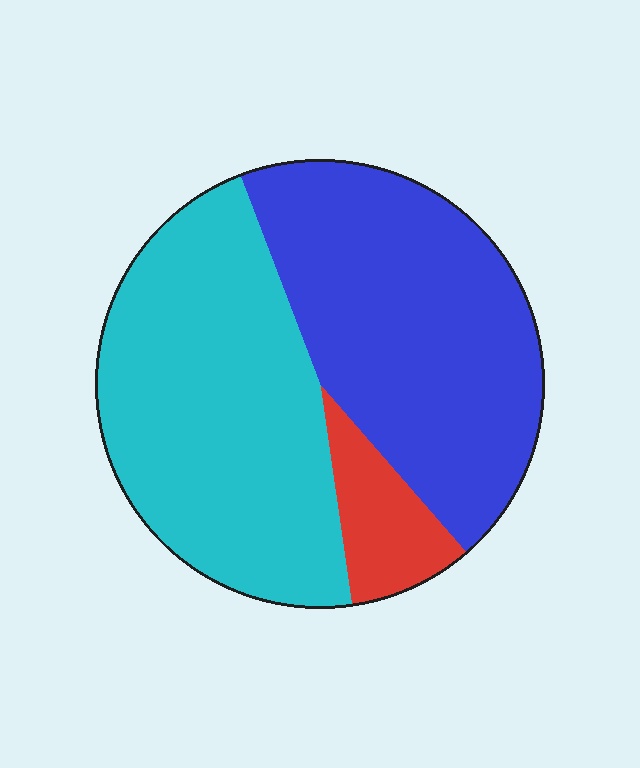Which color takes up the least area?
Red, at roughly 10%.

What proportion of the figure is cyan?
Cyan takes up about one half (1/2) of the figure.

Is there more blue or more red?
Blue.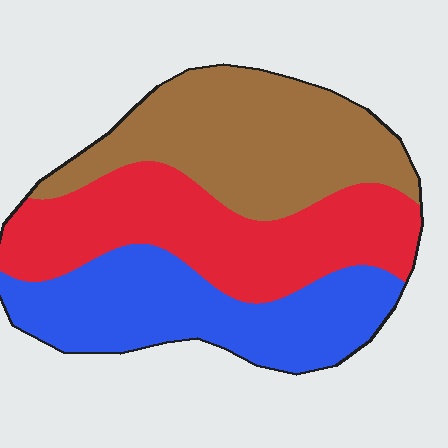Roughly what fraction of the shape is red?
Red takes up between a quarter and a half of the shape.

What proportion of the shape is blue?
Blue takes up about one third (1/3) of the shape.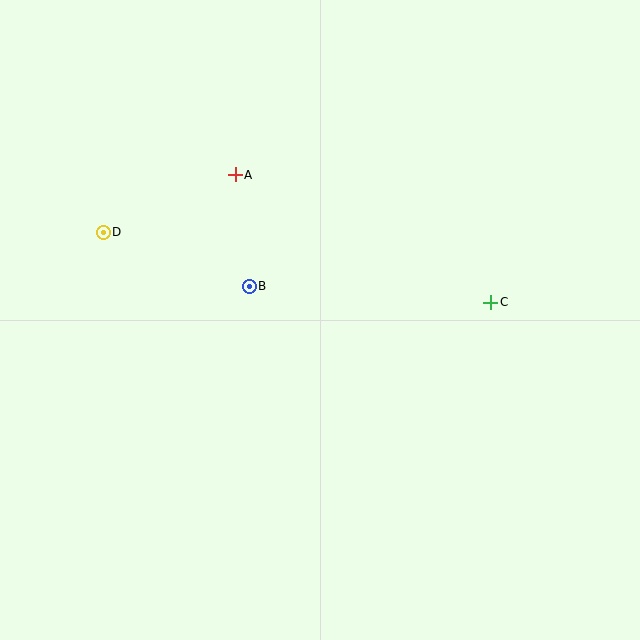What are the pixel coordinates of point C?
Point C is at (491, 302).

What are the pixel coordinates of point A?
Point A is at (235, 175).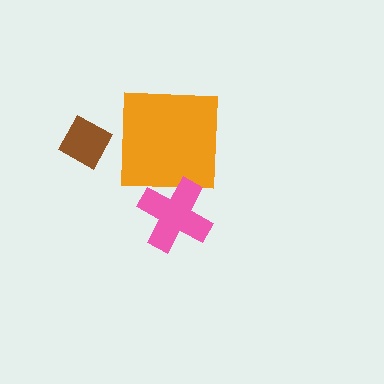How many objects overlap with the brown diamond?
0 objects overlap with the brown diamond.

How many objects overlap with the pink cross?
1 object overlaps with the pink cross.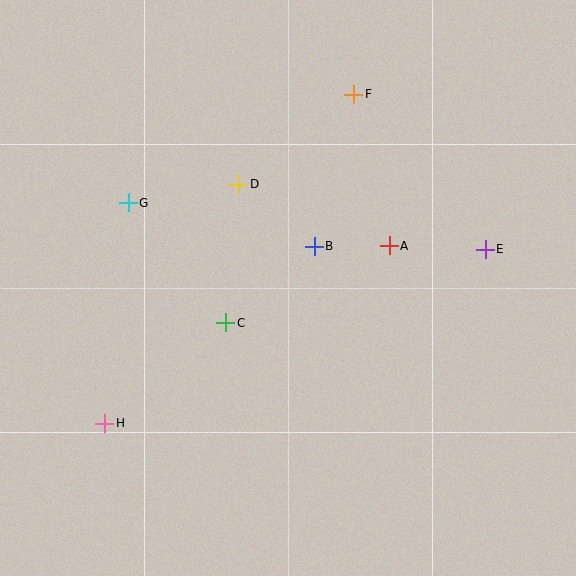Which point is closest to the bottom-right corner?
Point E is closest to the bottom-right corner.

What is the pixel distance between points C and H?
The distance between C and H is 157 pixels.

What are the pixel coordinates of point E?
Point E is at (485, 249).